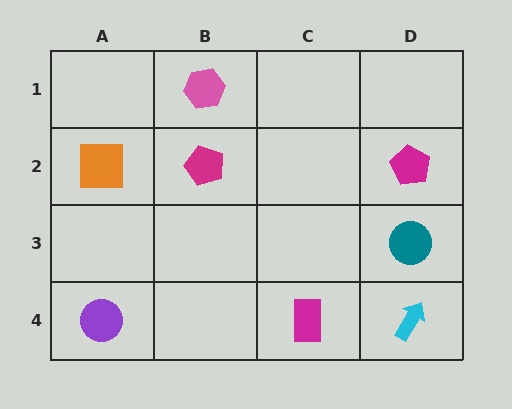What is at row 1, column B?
A pink hexagon.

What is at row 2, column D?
A magenta pentagon.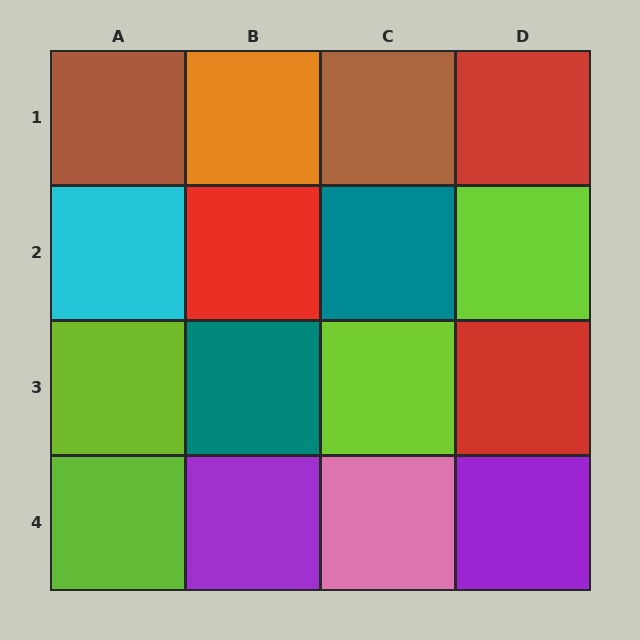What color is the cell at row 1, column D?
Red.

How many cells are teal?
2 cells are teal.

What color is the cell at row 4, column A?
Lime.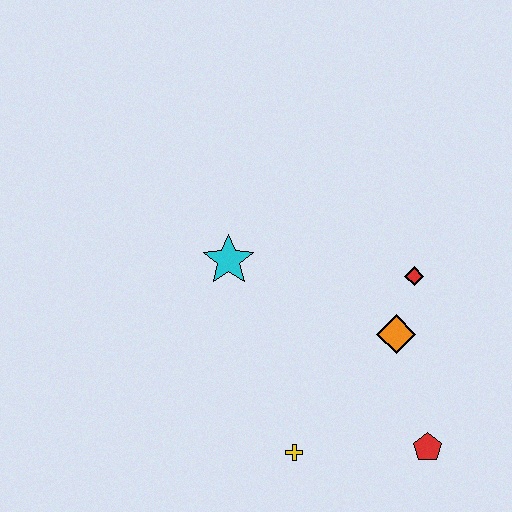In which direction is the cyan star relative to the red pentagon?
The cyan star is to the left of the red pentagon.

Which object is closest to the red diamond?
The orange diamond is closest to the red diamond.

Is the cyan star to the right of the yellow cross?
No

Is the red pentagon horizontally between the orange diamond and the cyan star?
No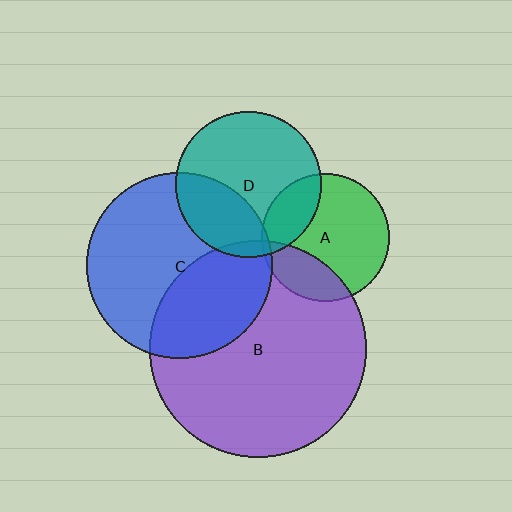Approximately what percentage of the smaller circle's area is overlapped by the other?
Approximately 5%.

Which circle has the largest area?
Circle B (purple).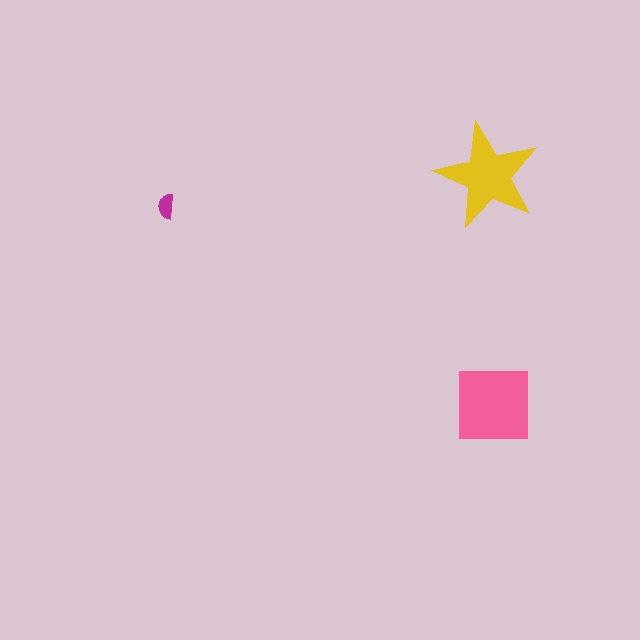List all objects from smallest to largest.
The magenta semicircle, the yellow star, the pink square.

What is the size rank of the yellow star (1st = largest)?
2nd.